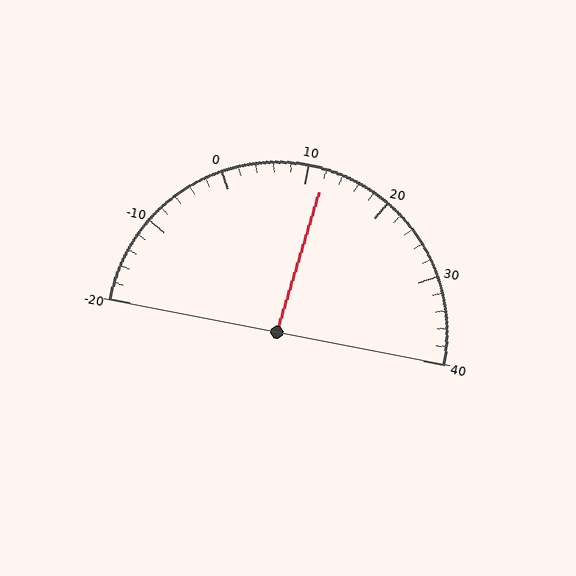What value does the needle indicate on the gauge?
The needle indicates approximately 12.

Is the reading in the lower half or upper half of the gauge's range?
The reading is in the upper half of the range (-20 to 40).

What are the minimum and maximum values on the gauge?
The gauge ranges from -20 to 40.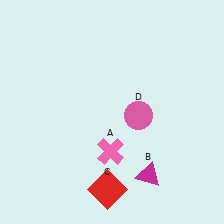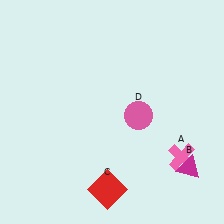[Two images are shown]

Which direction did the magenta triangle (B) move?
The magenta triangle (B) moved right.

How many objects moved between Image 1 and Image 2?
2 objects moved between the two images.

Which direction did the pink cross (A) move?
The pink cross (A) moved right.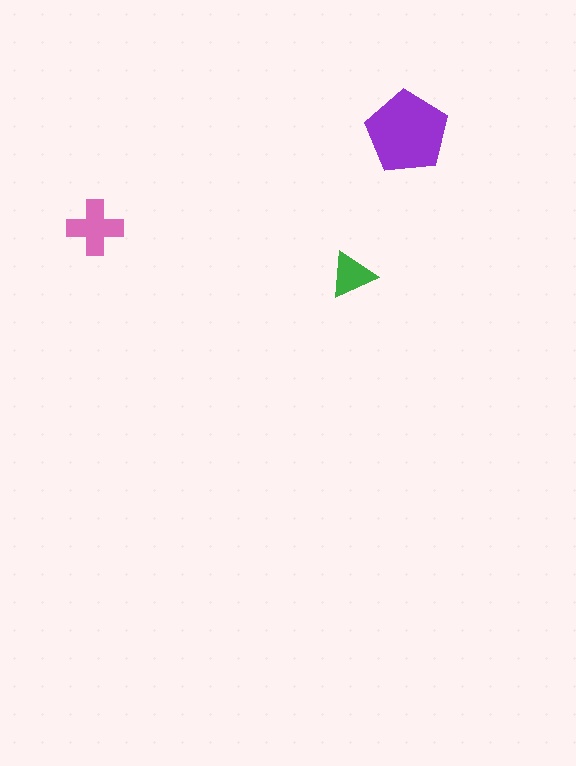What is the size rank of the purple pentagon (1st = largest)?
1st.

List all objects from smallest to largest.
The green triangle, the pink cross, the purple pentagon.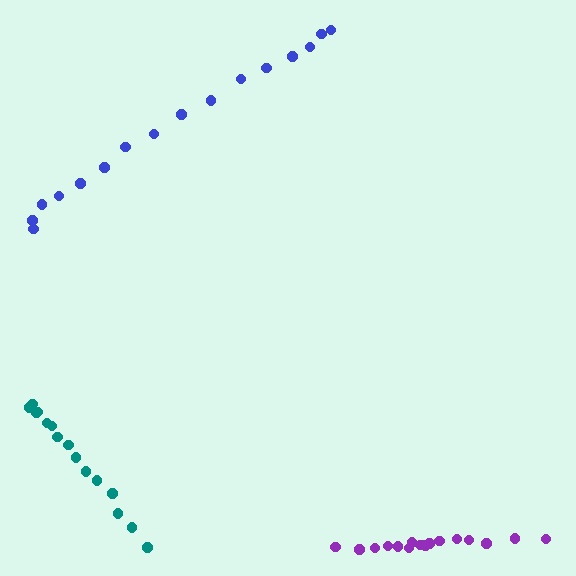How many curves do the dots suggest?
There are 3 distinct paths.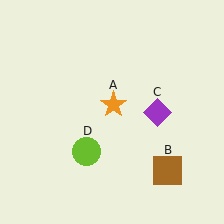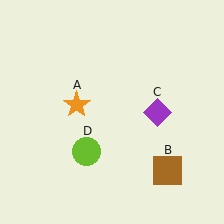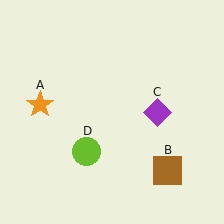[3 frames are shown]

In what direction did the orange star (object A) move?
The orange star (object A) moved left.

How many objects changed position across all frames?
1 object changed position: orange star (object A).